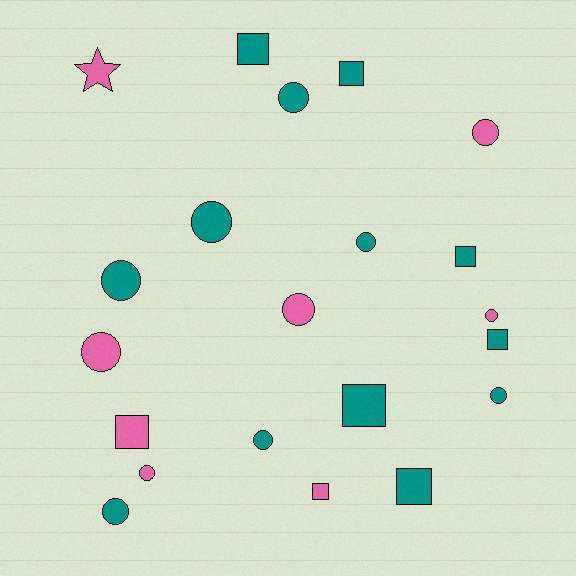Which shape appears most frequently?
Circle, with 12 objects.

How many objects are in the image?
There are 21 objects.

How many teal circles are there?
There are 7 teal circles.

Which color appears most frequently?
Teal, with 13 objects.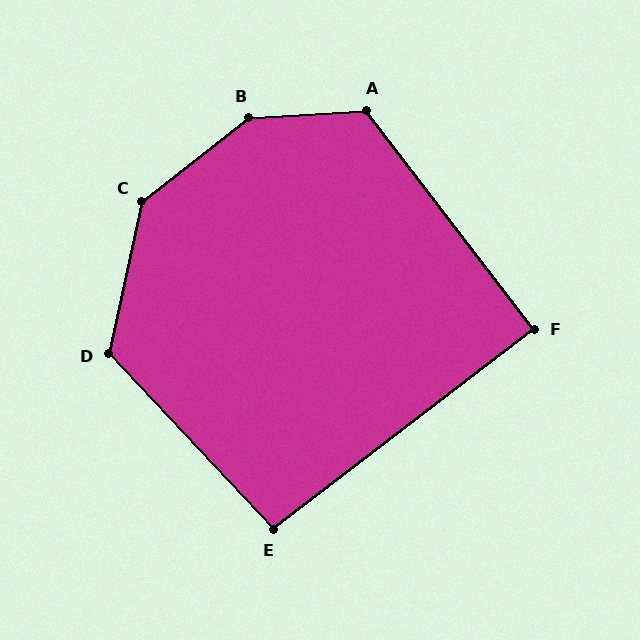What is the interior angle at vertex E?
Approximately 96 degrees (obtuse).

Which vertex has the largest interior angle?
B, at approximately 145 degrees.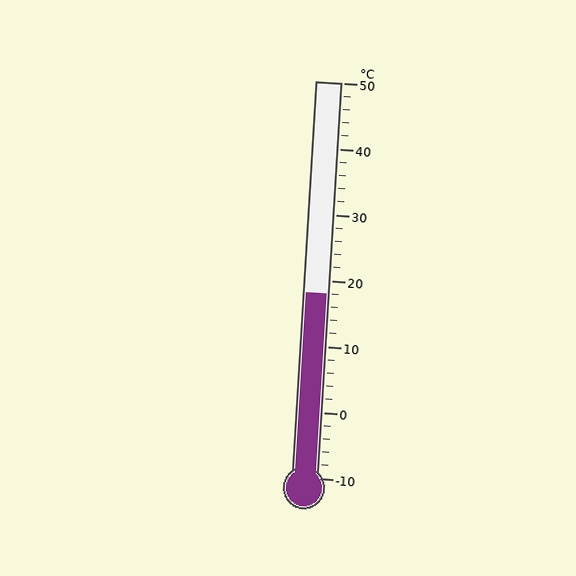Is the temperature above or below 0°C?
The temperature is above 0°C.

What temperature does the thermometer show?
The thermometer shows approximately 18°C.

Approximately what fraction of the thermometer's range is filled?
The thermometer is filled to approximately 45% of its range.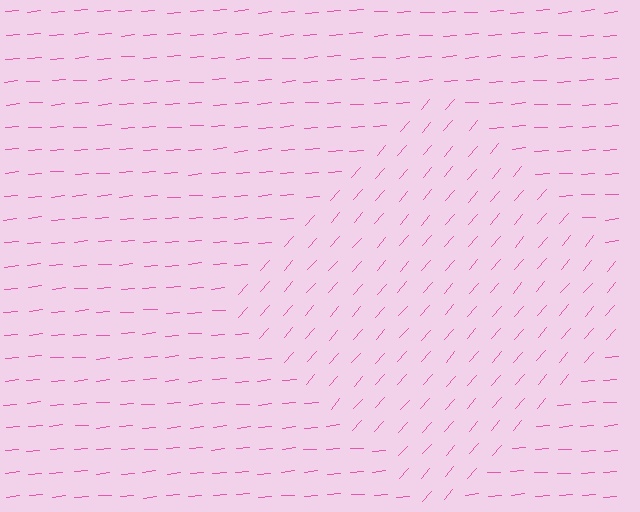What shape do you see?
I see a diamond.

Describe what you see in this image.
The image is filled with small pink line segments. A diamond region in the image has lines oriented differently from the surrounding lines, creating a visible texture boundary.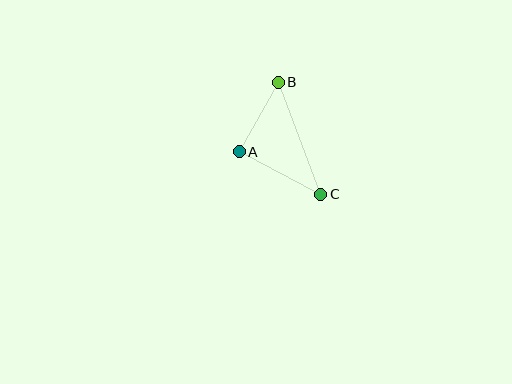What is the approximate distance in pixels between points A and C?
The distance between A and C is approximately 92 pixels.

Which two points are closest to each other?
Points A and B are closest to each other.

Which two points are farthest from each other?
Points B and C are farthest from each other.